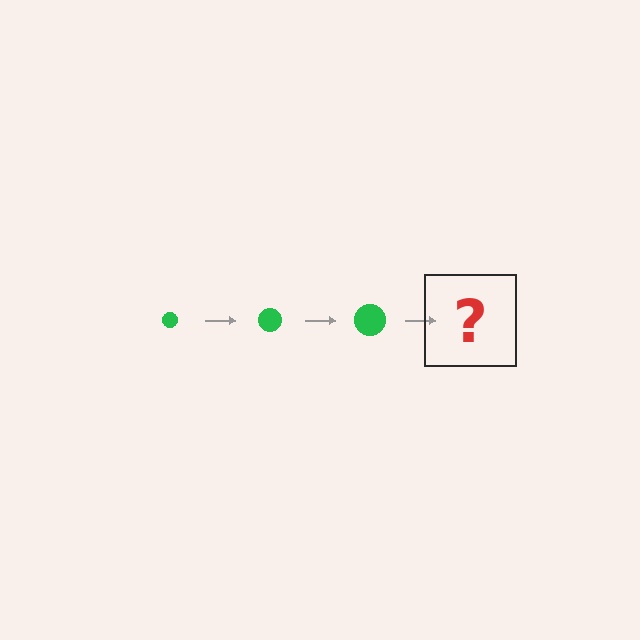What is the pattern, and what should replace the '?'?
The pattern is that the circle gets progressively larger each step. The '?' should be a green circle, larger than the previous one.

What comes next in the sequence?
The next element should be a green circle, larger than the previous one.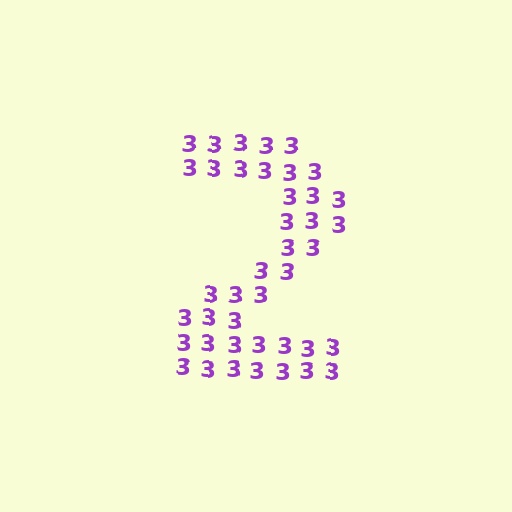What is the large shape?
The large shape is the digit 2.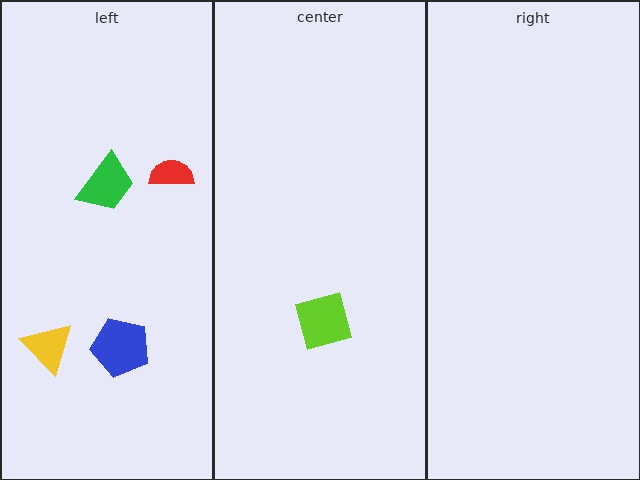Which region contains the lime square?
The center region.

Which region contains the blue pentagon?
The left region.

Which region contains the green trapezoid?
The left region.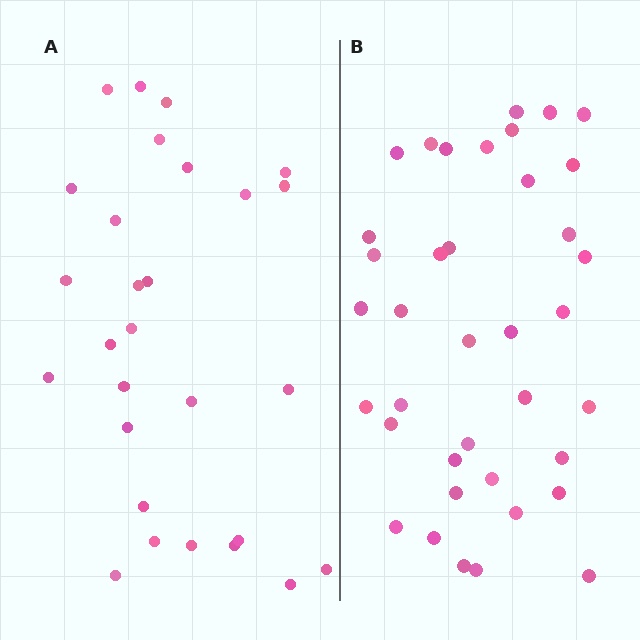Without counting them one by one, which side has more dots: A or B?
Region B (the right region) has more dots.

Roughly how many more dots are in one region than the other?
Region B has roughly 10 or so more dots than region A.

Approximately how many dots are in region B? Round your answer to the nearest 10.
About 40 dots. (The exact count is 38, which rounds to 40.)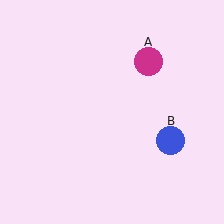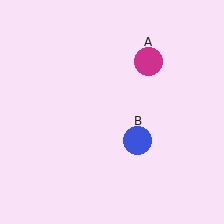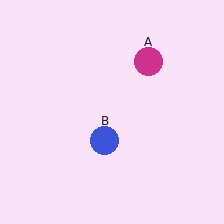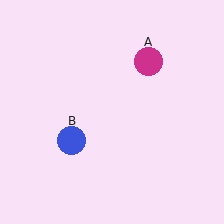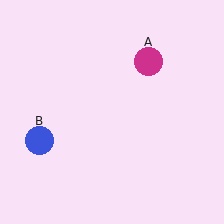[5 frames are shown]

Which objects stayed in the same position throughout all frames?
Magenta circle (object A) remained stationary.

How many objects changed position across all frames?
1 object changed position: blue circle (object B).